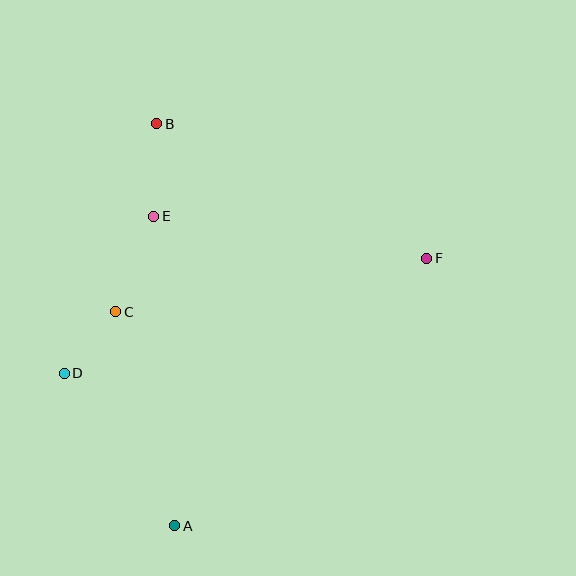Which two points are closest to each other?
Points C and D are closest to each other.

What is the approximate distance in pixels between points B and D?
The distance between B and D is approximately 266 pixels.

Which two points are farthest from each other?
Points A and B are farthest from each other.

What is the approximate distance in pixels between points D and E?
The distance between D and E is approximately 181 pixels.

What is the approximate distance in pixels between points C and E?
The distance between C and E is approximately 103 pixels.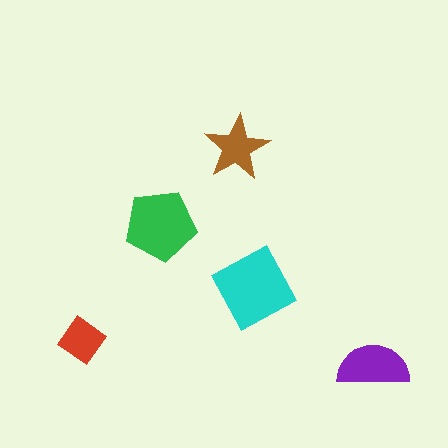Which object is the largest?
The cyan square.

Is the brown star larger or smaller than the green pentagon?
Smaller.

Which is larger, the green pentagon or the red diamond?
The green pentagon.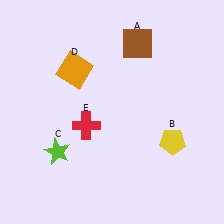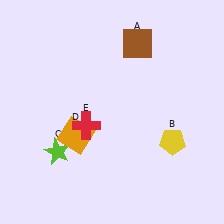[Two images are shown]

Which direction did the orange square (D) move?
The orange square (D) moved down.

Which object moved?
The orange square (D) moved down.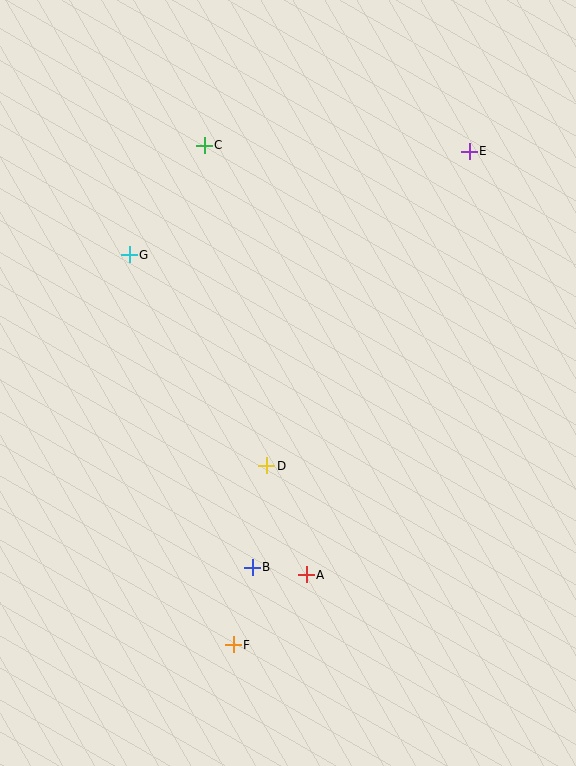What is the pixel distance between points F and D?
The distance between F and D is 182 pixels.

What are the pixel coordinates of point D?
Point D is at (267, 466).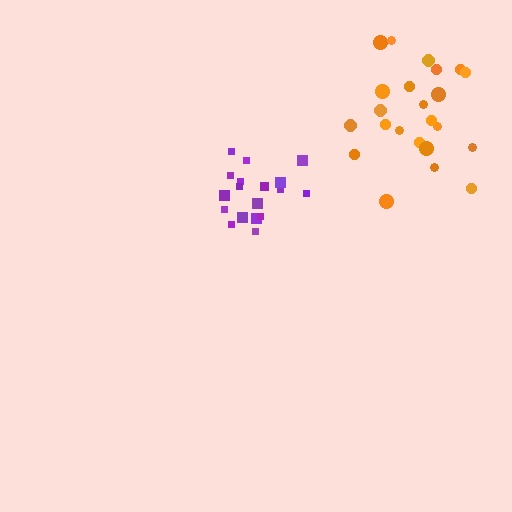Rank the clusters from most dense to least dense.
purple, orange.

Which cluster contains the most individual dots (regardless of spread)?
Orange (23).